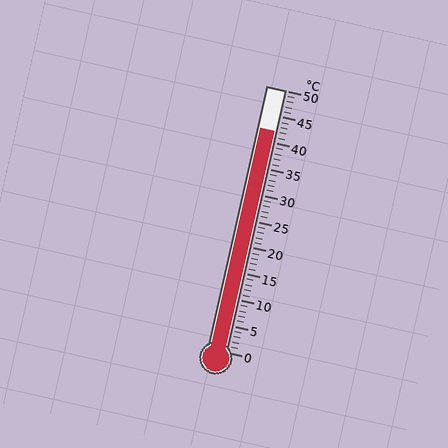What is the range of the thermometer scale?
The thermometer scale ranges from 0°C to 50°C.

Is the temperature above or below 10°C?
The temperature is above 10°C.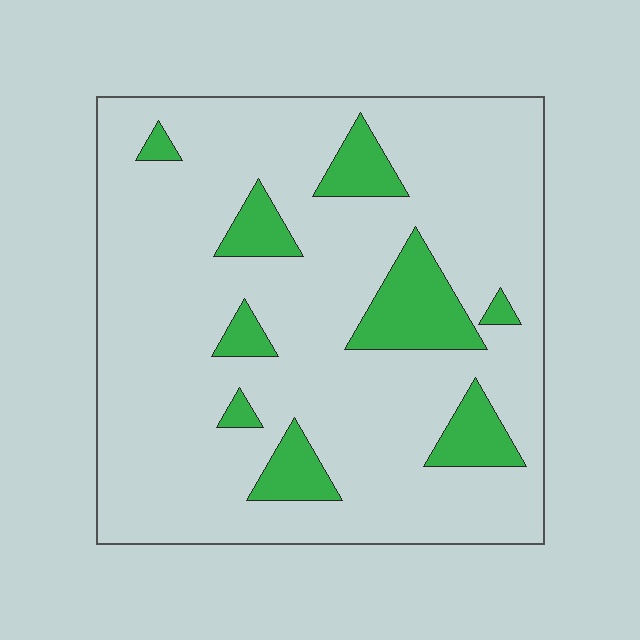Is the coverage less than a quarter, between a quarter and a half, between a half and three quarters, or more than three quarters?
Less than a quarter.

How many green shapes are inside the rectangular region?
9.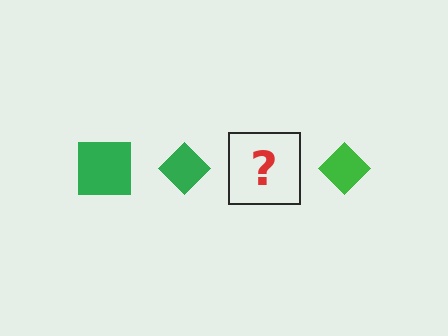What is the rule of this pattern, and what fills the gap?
The rule is that the pattern cycles through square, diamond shapes in green. The gap should be filled with a green square.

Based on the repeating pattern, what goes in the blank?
The blank should be a green square.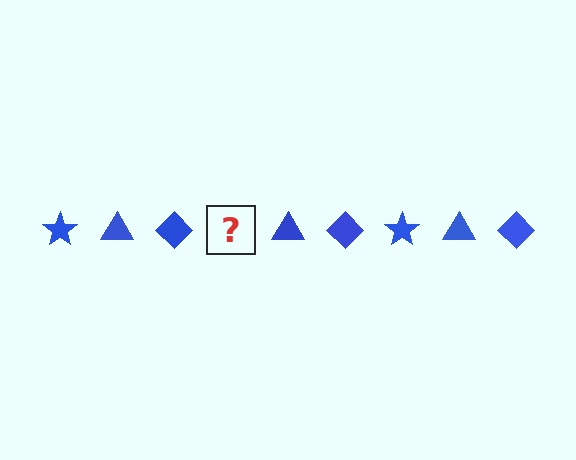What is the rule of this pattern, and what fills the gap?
The rule is that the pattern cycles through star, triangle, diamond shapes in blue. The gap should be filled with a blue star.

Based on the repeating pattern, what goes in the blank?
The blank should be a blue star.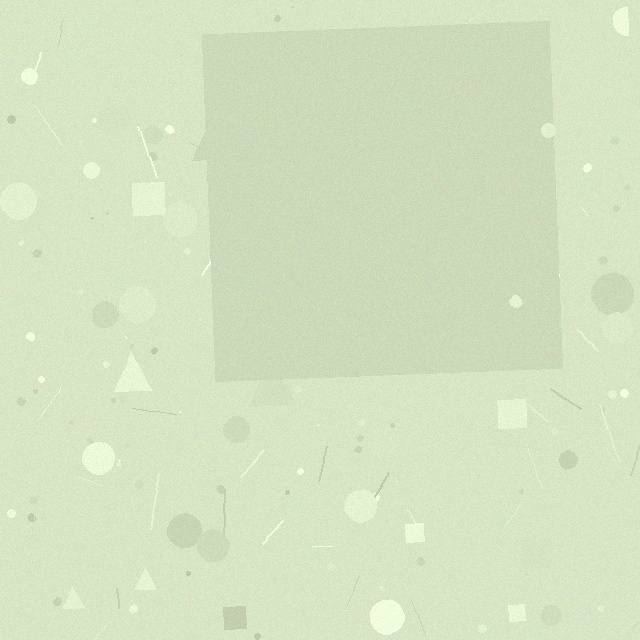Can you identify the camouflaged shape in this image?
The camouflaged shape is a square.